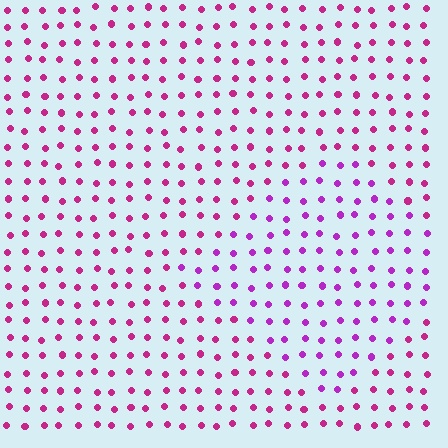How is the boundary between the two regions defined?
The boundary is defined purely by a slight shift in hue (about 29 degrees). Spacing, size, and orientation are identical on both sides.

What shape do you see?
I see a diamond.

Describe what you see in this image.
The image is filled with small magenta elements in a uniform arrangement. A diamond-shaped region is visible where the elements are tinted to a slightly different hue, forming a subtle color boundary.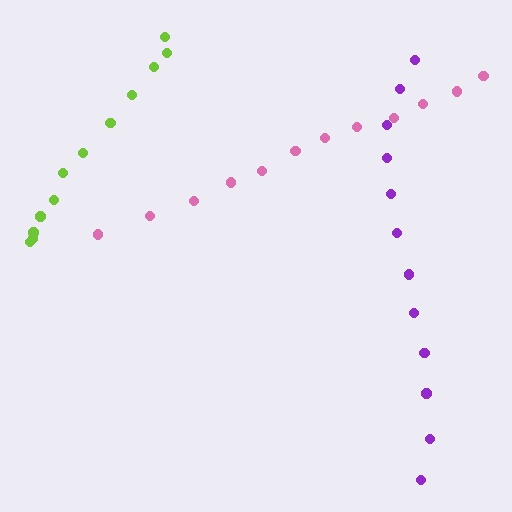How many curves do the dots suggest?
There are 3 distinct paths.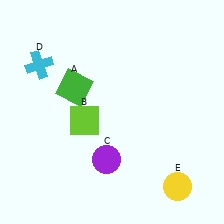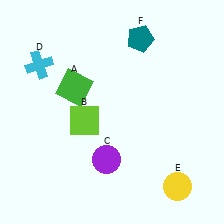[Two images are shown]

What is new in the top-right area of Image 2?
A teal pentagon (F) was added in the top-right area of Image 2.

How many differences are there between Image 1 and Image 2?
There is 1 difference between the two images.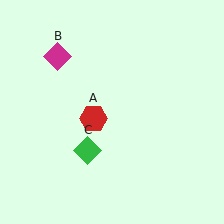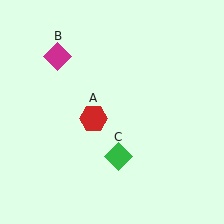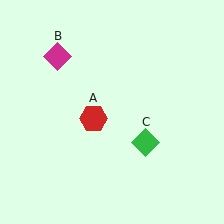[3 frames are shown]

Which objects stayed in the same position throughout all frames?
Red hexagon (object A) and magenta diamond (object B) remained stationary.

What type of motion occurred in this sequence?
The green diamond (object C) rotated counterclockwise around the center of the scene.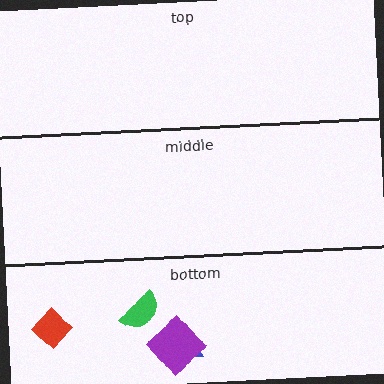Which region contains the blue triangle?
The bottom region.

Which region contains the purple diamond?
The bottom region.